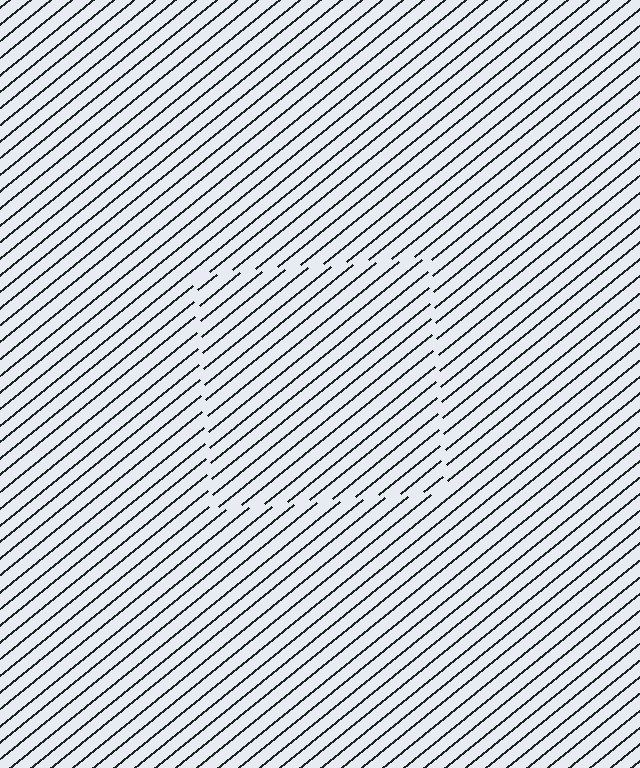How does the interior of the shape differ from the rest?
The interior of the shape contains the same grating, shifted by half a period — the contour is defined by the phase discontinuity where line-ends from the inner and outer gratings abut.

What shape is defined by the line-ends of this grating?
An illusory square. The interior of the shape contains the same grating, shifted by half a period — the contour is defined by the phase discontinuity where line-ends from the inner and outer gratings abut.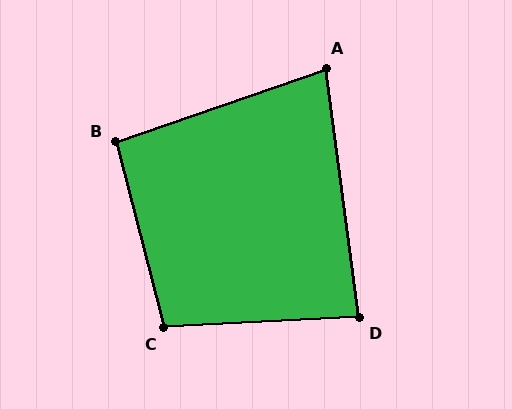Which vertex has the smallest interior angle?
A, at approximately 78 degrees.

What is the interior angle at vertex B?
Approximately 95 degrees (approximately right).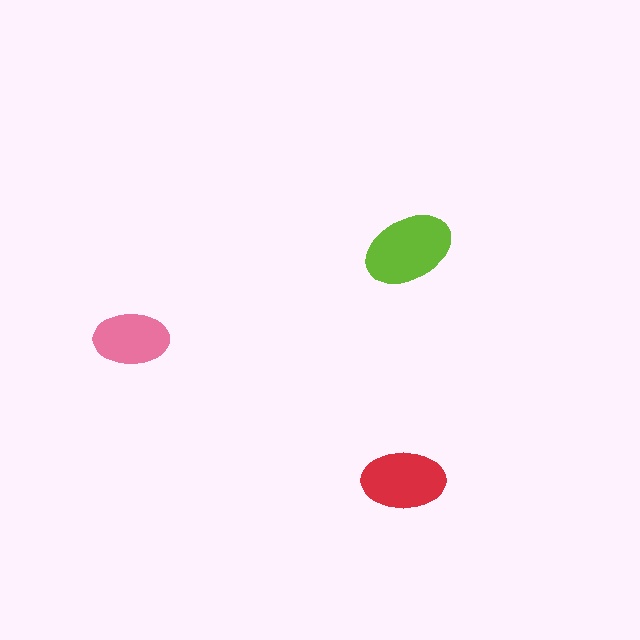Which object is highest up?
The lime ellipse is topmost.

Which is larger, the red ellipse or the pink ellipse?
The red one.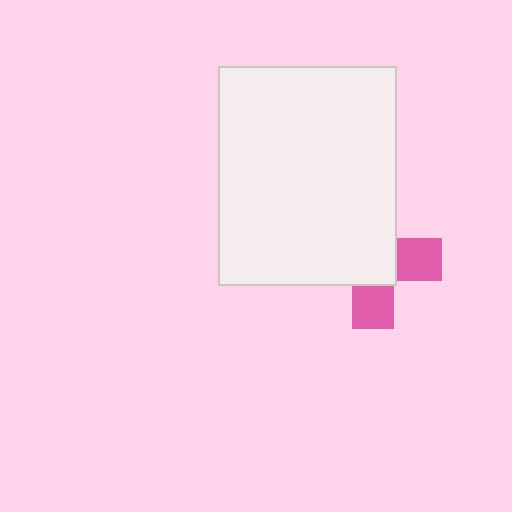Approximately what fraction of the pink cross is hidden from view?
Roughly 63% of the pink cross is hidden behind the white rectangle.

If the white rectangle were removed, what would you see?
You would see the complete pink cross.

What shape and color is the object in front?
The object in front is a white rectangle.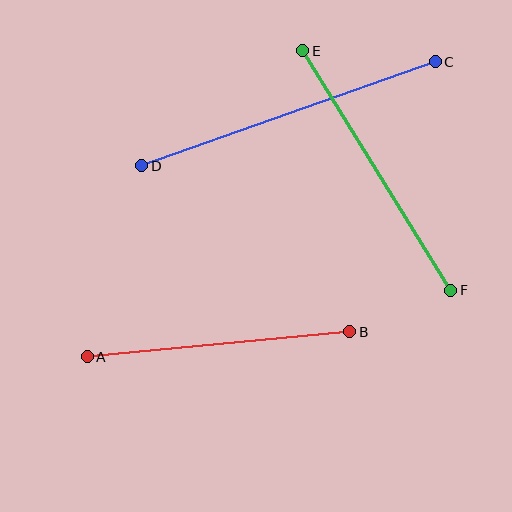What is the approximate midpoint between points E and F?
The midpoint is at approximately (377, 170) pixels.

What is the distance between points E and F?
The distance is approximately 282 pixels.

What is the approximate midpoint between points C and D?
The midpoint is at approximately (288, 114) pixels.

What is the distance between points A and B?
The distance is approximately 264 pixels.